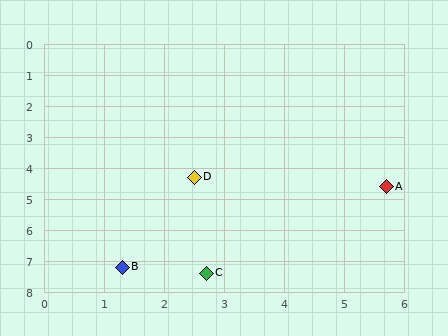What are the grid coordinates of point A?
Point A is at approximately (5.7, 4.6).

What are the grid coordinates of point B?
Point B is at approximately (1.3, 7.2).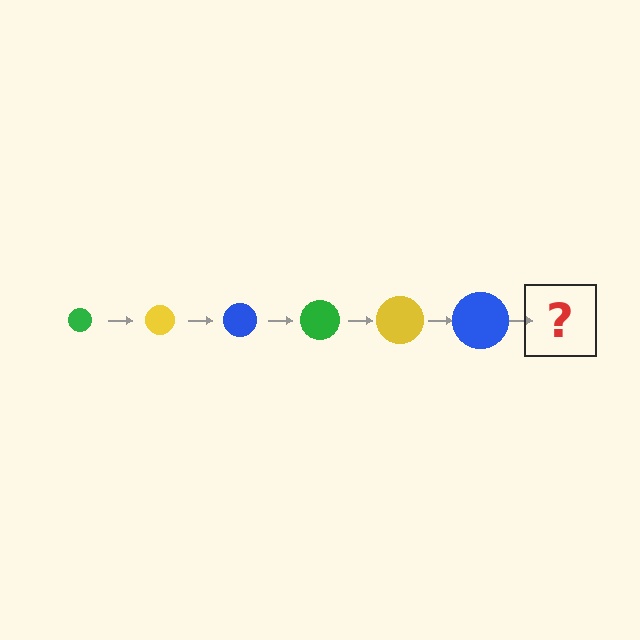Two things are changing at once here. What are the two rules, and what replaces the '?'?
The two rules are that the circle grows larger each step and the color cycles through green, yellow, and blue. The '?' should be a green circle, larger than the previous one.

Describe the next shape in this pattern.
It should be a green circle, larger than the previous one.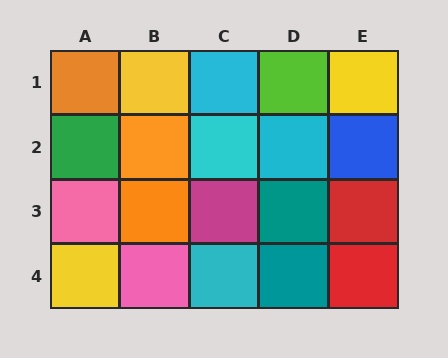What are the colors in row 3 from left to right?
Pink, orange, magenta, teal, red.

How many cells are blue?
1 cell is blue.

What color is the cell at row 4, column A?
Yellow.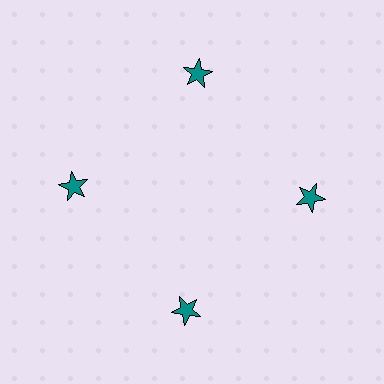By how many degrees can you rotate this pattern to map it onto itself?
The pattern maps onto itself every 90 degrees of rotation.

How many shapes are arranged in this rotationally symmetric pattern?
There are 4 shapes, arranged in 4 groups of 1.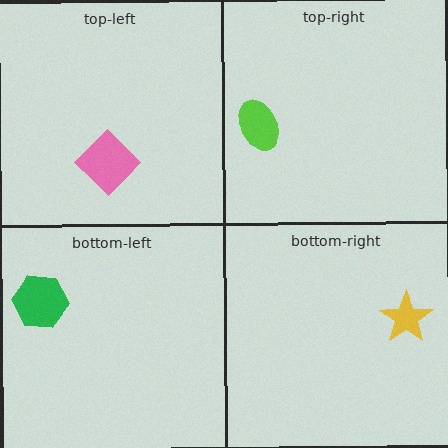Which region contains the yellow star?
The bottom-right region.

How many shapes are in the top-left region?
1.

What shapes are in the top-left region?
The pink diamond.